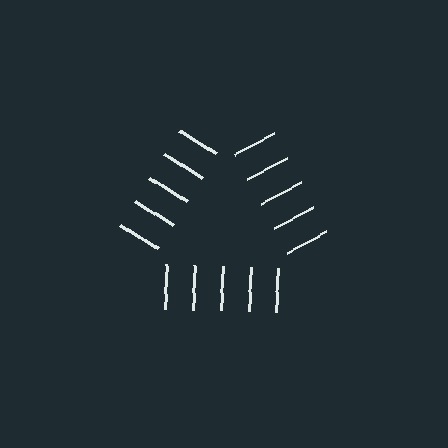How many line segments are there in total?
15 — 5 along each of the 3 edges.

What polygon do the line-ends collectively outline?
An illusory triangle — the line segments terminate on its edges but no continuous stroke is drawn.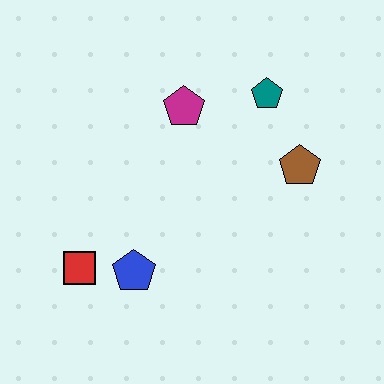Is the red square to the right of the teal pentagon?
No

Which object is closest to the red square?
The blue pentagon is closest to the red square.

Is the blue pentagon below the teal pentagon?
Yes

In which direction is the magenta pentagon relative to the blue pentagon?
The magenta pentagon is above the blue pentagon.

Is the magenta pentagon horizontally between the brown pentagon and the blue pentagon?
Yes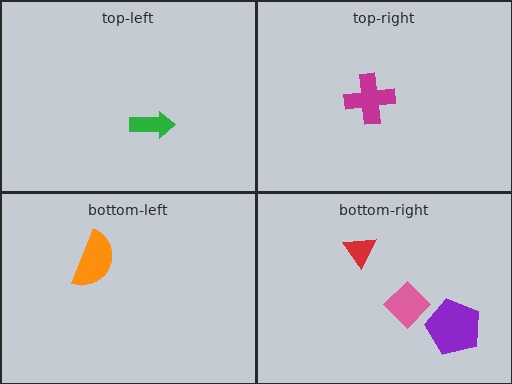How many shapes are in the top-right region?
1.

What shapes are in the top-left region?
The green arrow.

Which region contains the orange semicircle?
The bottom-left region.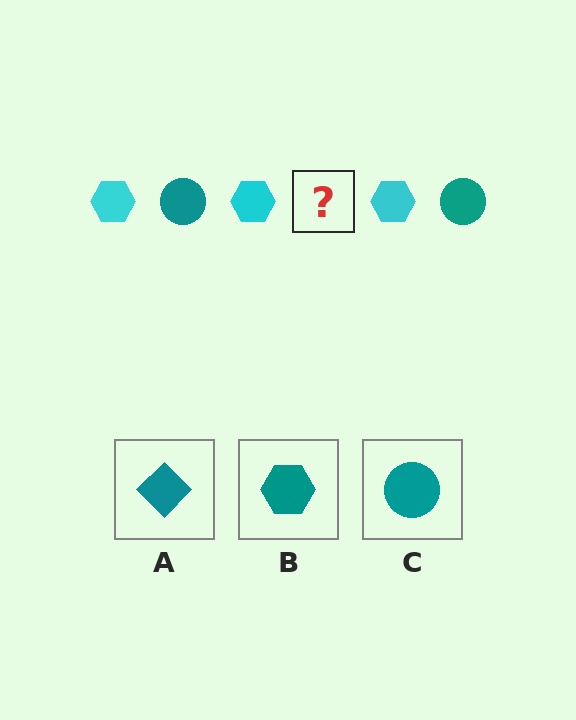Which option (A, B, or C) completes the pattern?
C.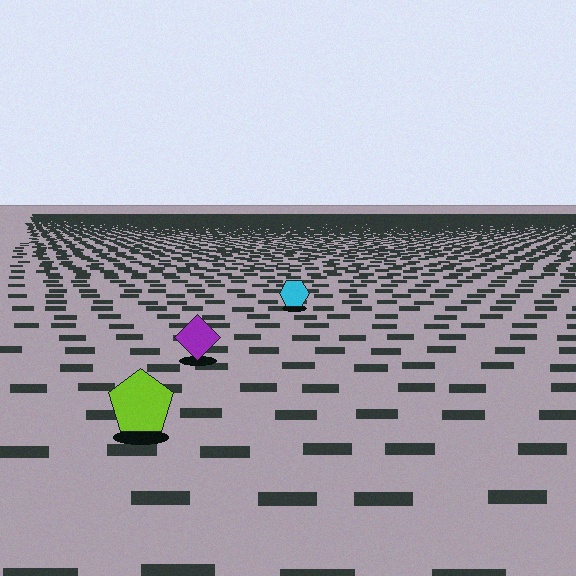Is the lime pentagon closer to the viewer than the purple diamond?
Yes. The lime pentagon is closer — you can tell from the texture gradient: the ground texture is coarser near it.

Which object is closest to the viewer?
The lime pentagon is closest. The texture marks near it are larger and more spread out.